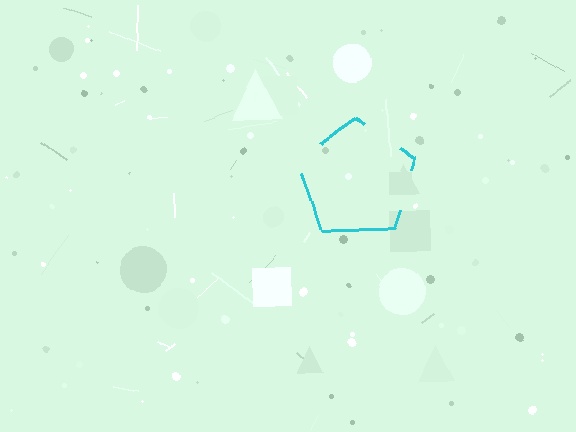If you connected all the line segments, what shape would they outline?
They would outline a pentagon.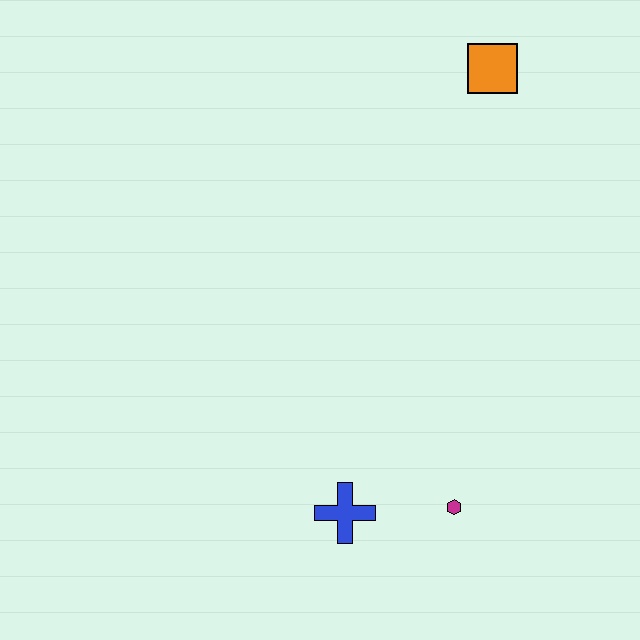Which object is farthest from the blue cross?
The orange square is farthest from the blue cross.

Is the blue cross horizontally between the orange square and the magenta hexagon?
No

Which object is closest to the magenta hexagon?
The blue cross is closest to the magenta hexagon.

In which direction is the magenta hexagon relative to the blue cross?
The magenta hexagon is to the right of the blue cross.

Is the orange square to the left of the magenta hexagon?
No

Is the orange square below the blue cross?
No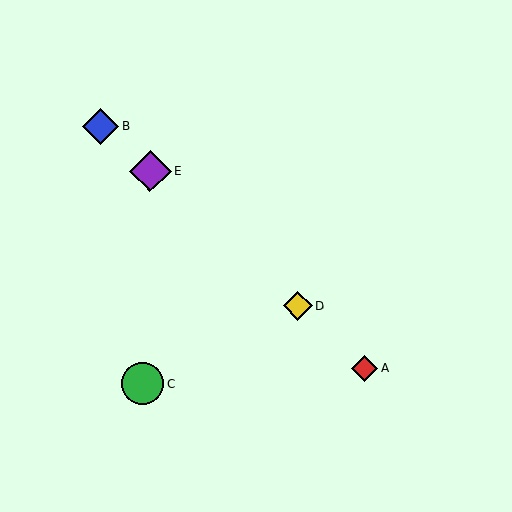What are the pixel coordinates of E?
Object E is at (150, 171).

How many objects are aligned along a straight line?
4 objects (A, B, D, E) are aligned along a straight line.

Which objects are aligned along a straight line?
Objects A, B, D, E are aligned along a straight line.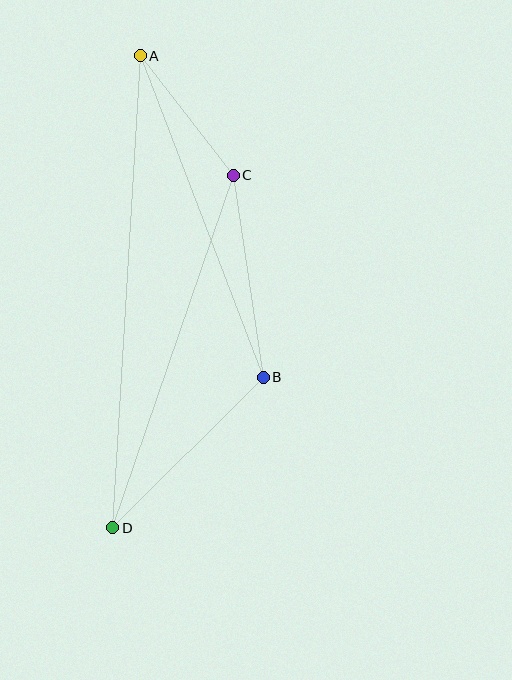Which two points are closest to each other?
Points A and C are closest to each other.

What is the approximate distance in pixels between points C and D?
The distance between C and D is approximately 373 pixels.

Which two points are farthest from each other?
Points A and D are farthest from each other.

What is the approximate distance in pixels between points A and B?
The distance between A and B is approximately 344 pixels.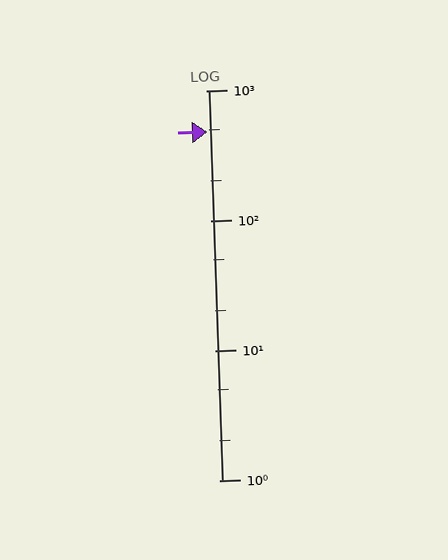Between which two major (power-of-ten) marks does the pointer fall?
The pointer is between 100 and 1000.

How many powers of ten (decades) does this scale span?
The scale spans 3 decades, from 1 to 1000.